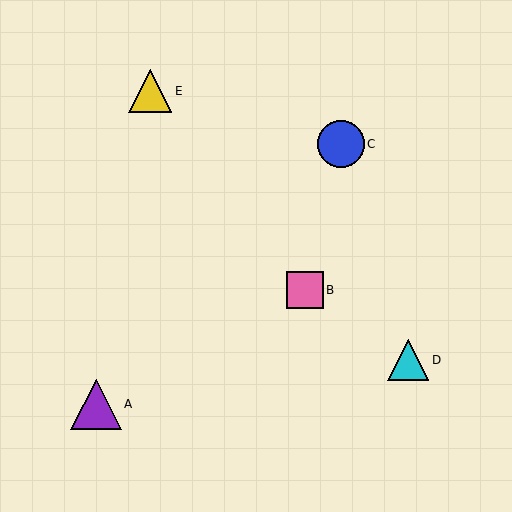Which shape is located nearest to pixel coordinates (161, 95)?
The yellow triangle (labeled E) at (150, 91) is nearest to that location.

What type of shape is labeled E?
Shape E is a yellow triangle.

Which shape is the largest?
The purple triangle (labeled A) is the largest.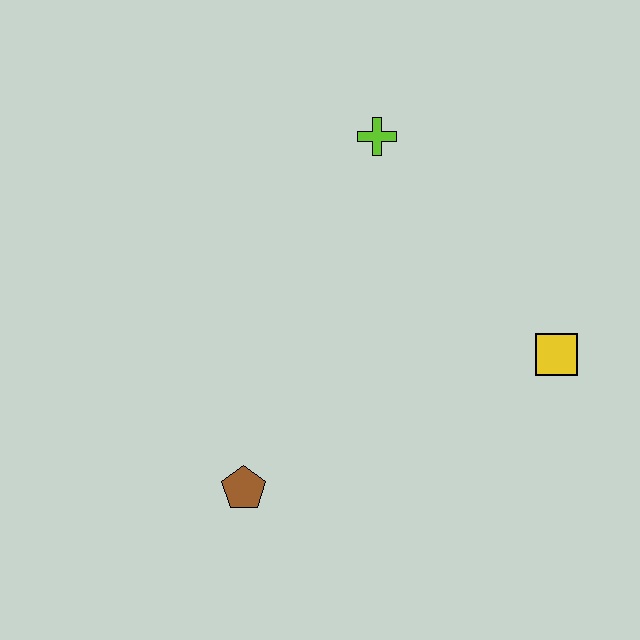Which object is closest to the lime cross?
The yellow square is closest to the lime cross.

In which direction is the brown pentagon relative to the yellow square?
The brown pentagon is to the left of the yellow square.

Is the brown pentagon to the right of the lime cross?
No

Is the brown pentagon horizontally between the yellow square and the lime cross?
No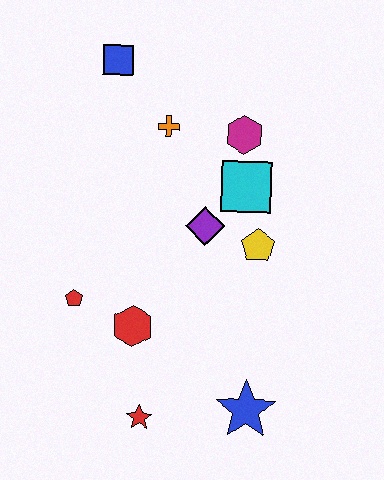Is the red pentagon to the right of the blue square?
No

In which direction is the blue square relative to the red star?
The blue square is above the red star.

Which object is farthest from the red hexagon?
The blue square is farthest from the red hexagon.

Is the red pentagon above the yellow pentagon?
No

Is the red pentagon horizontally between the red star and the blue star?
No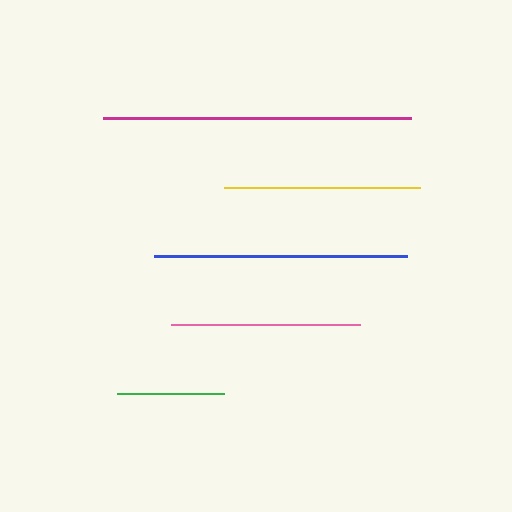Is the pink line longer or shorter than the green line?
The pink line is longer than the green line.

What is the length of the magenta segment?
The magenta segment is approximately 308 pixels long.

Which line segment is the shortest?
The green line is the shortest at approximately 107 pixels.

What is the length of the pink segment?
The pink segment is approximately 189 pixels long.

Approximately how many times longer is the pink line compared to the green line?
The pink line is approximately 1.8 times the length of the green line.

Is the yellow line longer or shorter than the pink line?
The yellow line is longer than the pink line.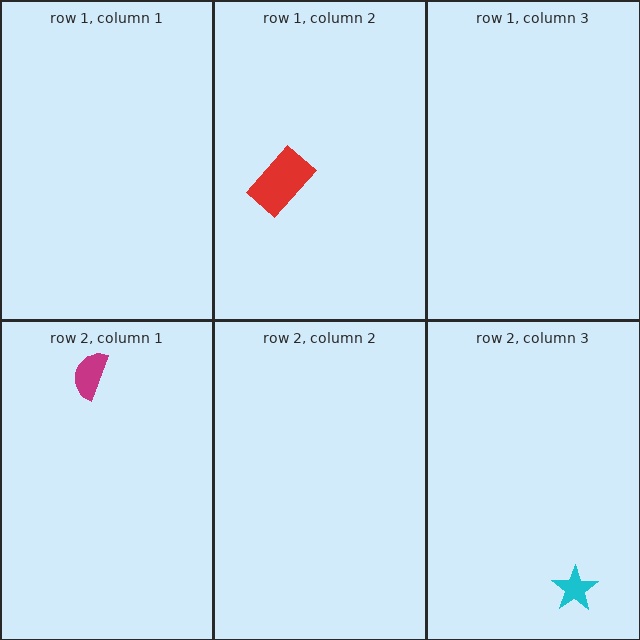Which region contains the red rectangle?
The row 1, column 2 region.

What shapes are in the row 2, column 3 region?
The cyan star.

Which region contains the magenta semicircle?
The row 2, column 1 region.